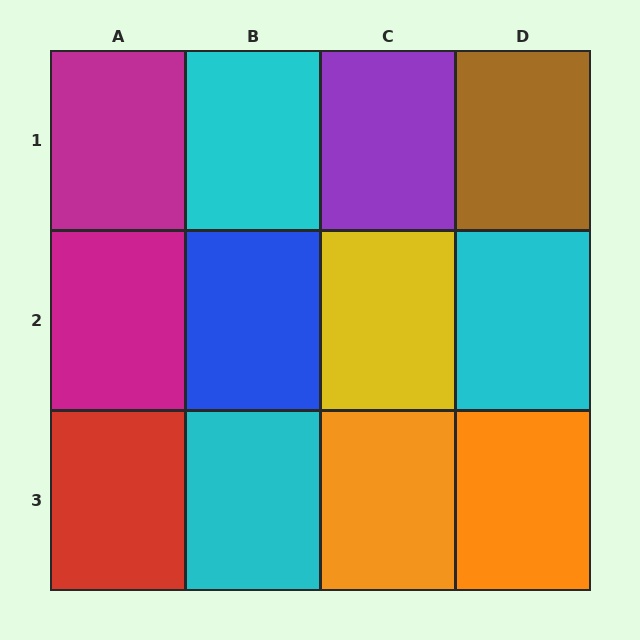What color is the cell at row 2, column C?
Yellow.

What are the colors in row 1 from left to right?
Magenta, cyan, purple, brown.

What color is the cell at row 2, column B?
Blue.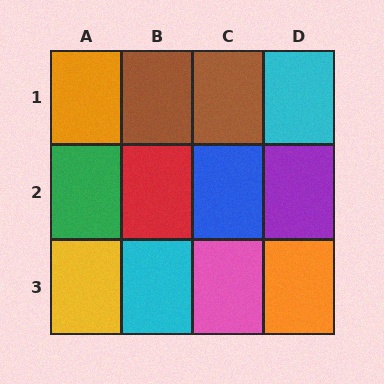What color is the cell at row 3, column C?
Pink.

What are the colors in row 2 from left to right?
Green, red, blue, purple.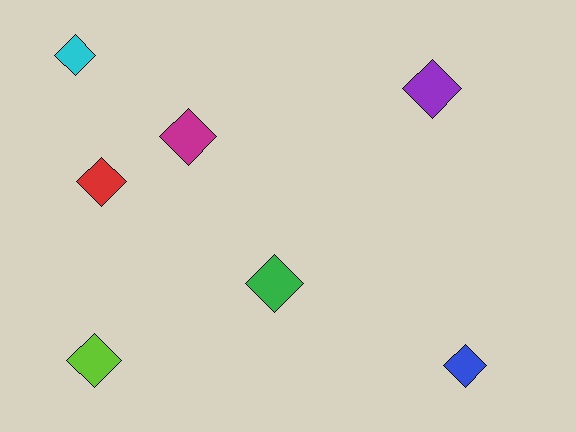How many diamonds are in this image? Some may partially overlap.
There are 7 diamonds.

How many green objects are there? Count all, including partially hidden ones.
There is 1 green object.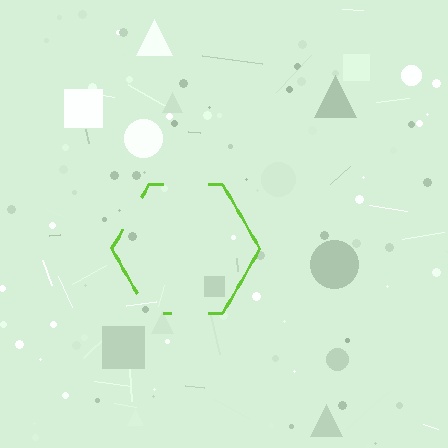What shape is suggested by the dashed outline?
The dashed outline suggests a hexagon.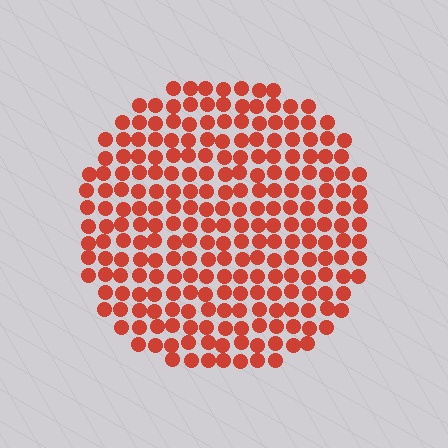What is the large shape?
The large shape is a circle.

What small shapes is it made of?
It is made of small circles.